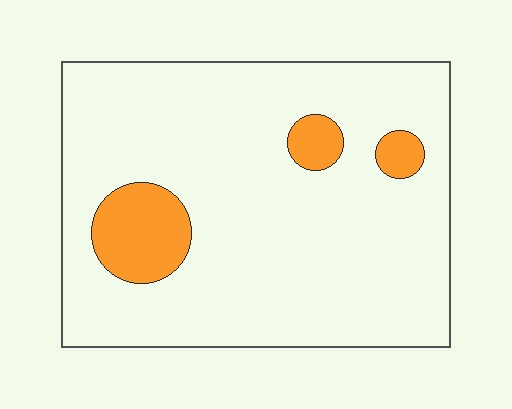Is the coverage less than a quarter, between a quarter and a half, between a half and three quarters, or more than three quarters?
Less than a quarter.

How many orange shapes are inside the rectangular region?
3.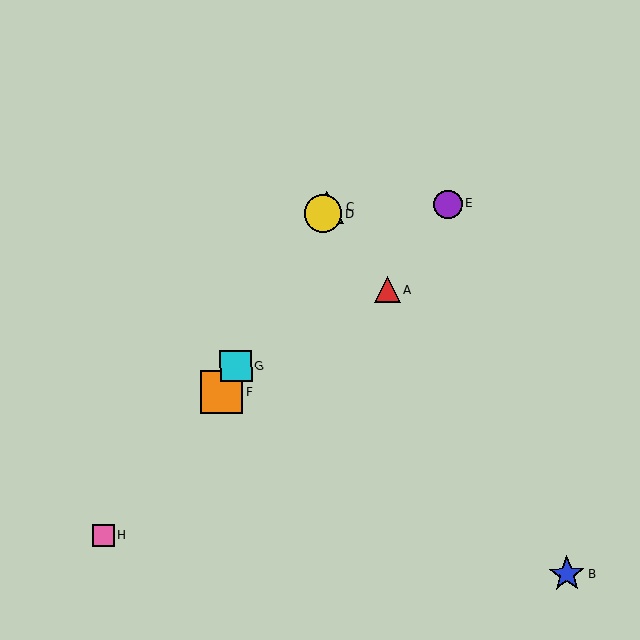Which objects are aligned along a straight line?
Objects C, D, F, G are aligned along a straight line.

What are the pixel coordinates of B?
Object B is at (567, 574).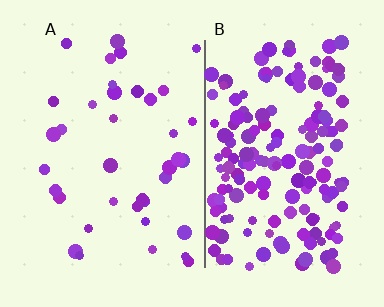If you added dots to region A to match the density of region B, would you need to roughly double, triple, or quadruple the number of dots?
Approximately quadruple.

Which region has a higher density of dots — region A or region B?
B (the right).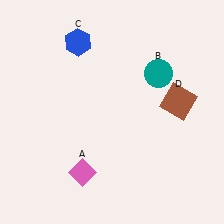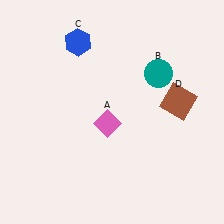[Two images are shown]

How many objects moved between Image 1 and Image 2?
1 object moved between the two images.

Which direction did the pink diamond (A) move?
The pink diamond (A) moved up.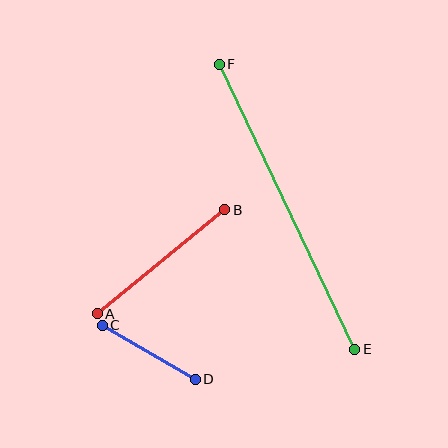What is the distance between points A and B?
The distance is approximately 164 pixels.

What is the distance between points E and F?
The distance is approximately 315 pixels.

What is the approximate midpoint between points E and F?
The midpoint is at approximately (287, 207) pixels.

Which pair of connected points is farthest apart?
Points E and F are farthest apart.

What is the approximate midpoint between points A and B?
The midpoint is at approximately (161, 262) pixels.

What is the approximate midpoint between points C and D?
The midpoint is at approximately (149, 352) pixels.